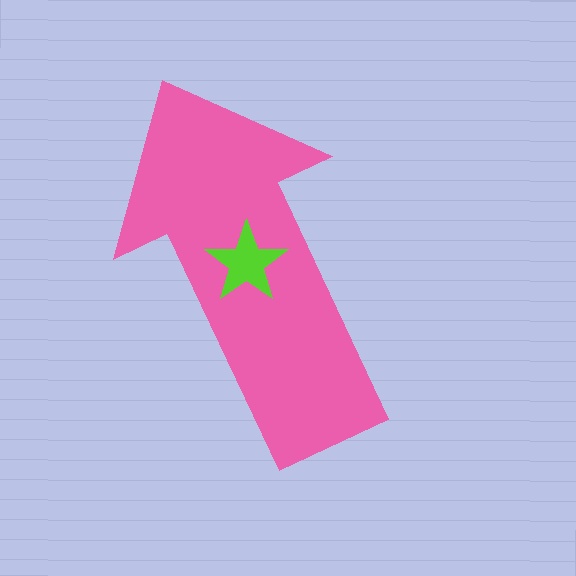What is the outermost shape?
The pink arrow.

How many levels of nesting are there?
2.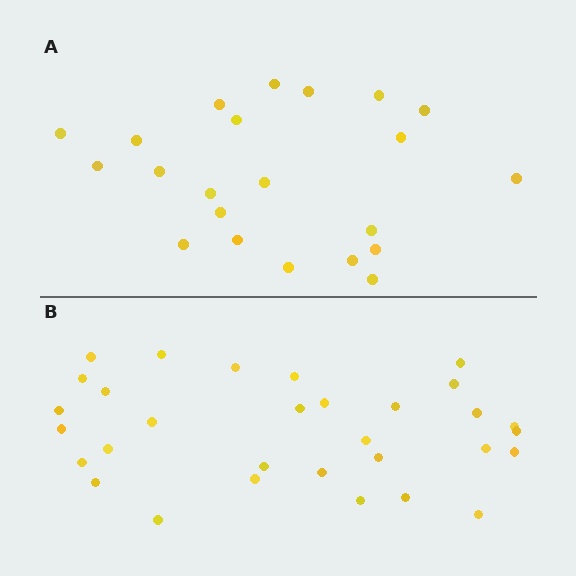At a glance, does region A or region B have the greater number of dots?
Region B (the bottom region) has more dots.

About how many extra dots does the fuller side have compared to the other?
Region B has roughly 8 or so more dots than region A.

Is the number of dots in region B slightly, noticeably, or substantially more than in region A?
Region B has noticeably more, but not dramatically so. The ratio is roughly 1.4 to 1.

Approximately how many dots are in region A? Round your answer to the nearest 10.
About 20 dots. (The exact count is 22, which rounds to 20.)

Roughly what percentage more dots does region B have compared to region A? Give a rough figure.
About 40% more.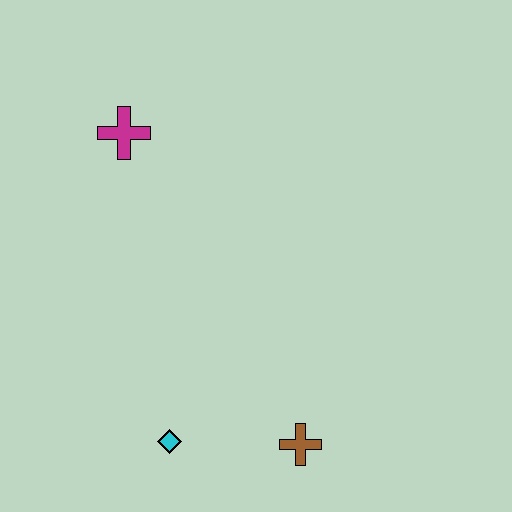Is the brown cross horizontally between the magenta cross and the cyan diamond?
No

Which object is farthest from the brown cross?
The magenta cross is farthest from the brown cross.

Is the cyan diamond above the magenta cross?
No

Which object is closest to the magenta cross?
The cyan diamond is closest to the magenta cross.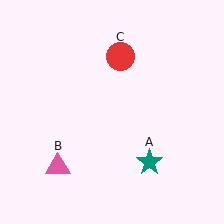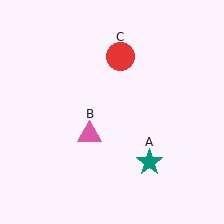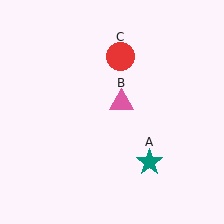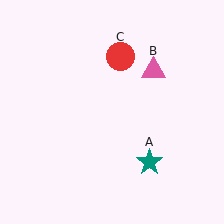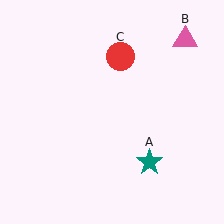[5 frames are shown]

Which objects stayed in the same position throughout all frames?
Teal star (object A) and red circle (object C) remained stationary.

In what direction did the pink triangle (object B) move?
The pink triangle (object B) moved up and to the right.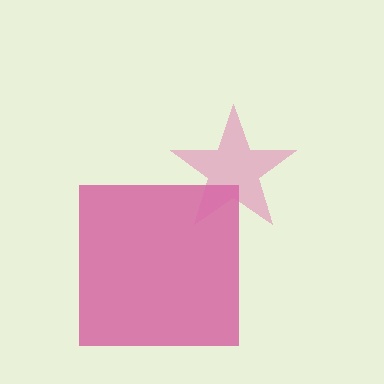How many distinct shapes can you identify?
There are 2 distinct shapes: a magenta square, a pink star.